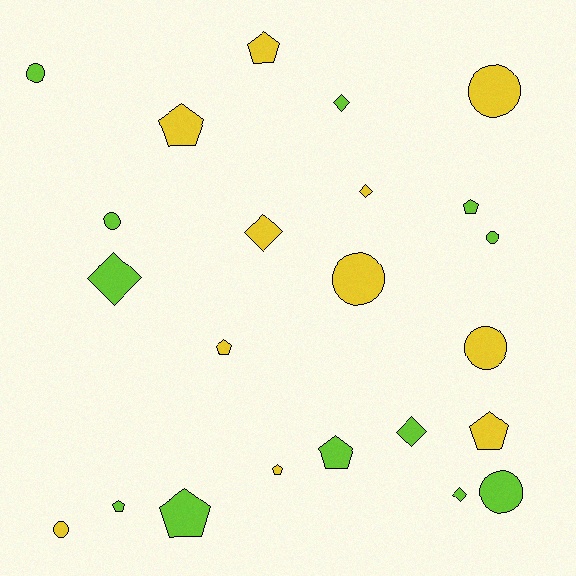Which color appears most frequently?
Lime, with 12 objects.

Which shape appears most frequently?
Pentagon, with 9 objects.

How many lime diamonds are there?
There are 4 lime diamonds.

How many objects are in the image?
There are 23 objects.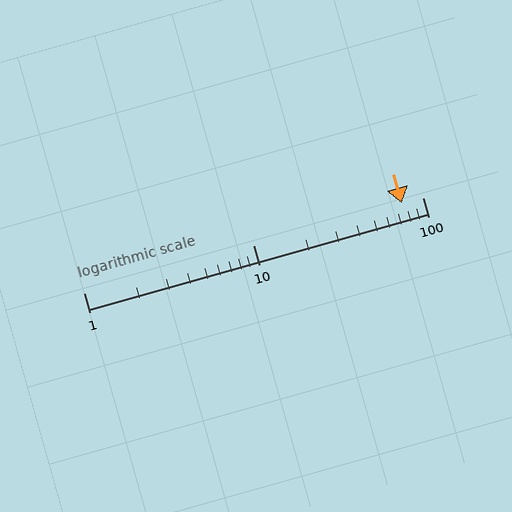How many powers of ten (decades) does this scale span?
The scale spans 2 decades, from 1 to 100.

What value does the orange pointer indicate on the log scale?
The pointer indicates approximately 75.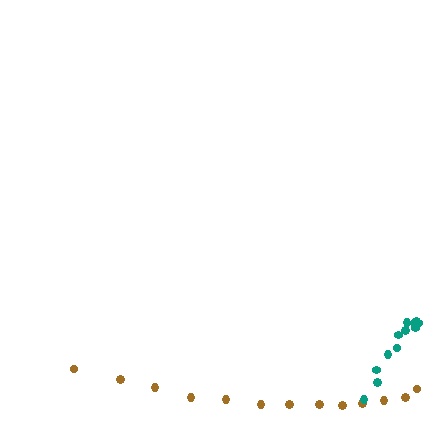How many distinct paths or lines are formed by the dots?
There are 2 distinct paths.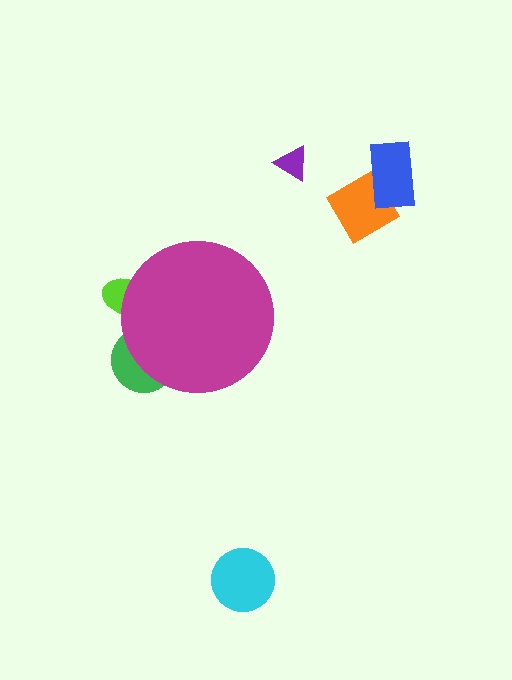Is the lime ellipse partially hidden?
Yes, the lime ellipse is partially hidden behind the magenta circle.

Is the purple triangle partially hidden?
No, the purple triangle is fully visible.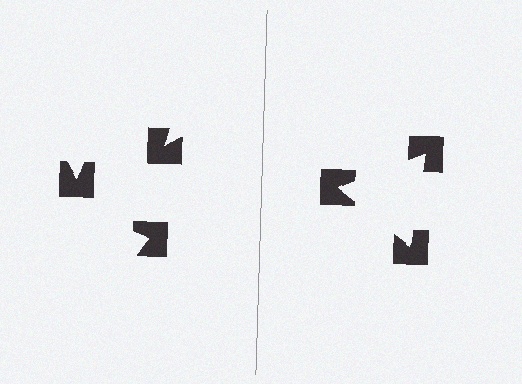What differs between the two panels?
The notched squares are positioned identically on both sides; only the wedge orientations differ. On the right they align to a triangle; on the left they are misaligned.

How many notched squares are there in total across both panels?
6 — 3 on each side.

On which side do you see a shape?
An illusory triangle appears on the right side. On the left side the wedge cuts are rotated, so no coherent shape forms.